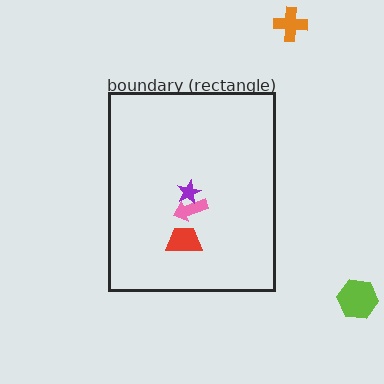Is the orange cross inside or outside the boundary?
Outside.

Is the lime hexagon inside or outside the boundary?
Outside.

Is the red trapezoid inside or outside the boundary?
Inside.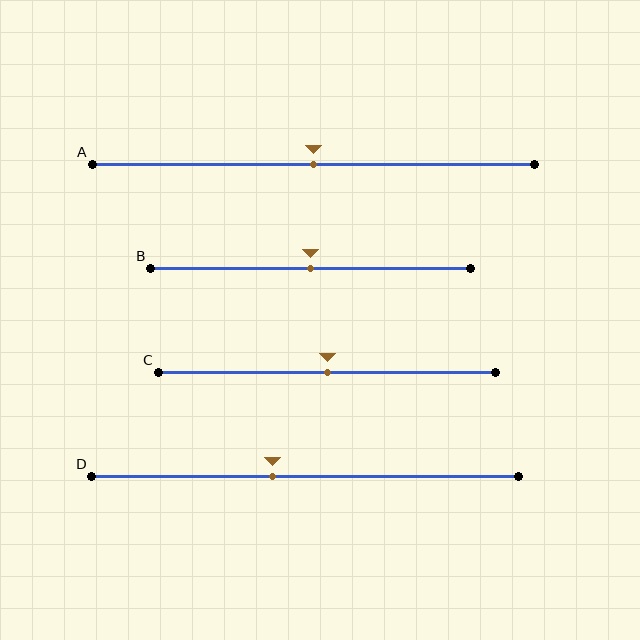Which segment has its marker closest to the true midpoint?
Segment A has its marker closest to the true midpoint.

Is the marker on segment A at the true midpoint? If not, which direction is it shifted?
Yes, the marker on segment A is at the true midpoint.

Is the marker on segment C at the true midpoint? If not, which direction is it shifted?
Yes, the marker on segment C is at the true midpoint.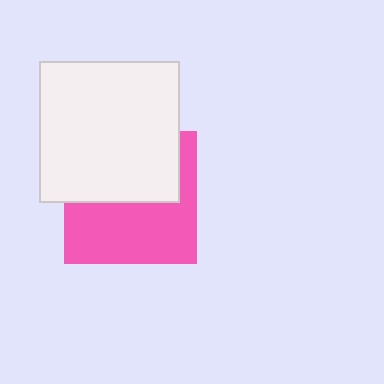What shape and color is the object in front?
The object in front is a white square.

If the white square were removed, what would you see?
You would see the complete pink square.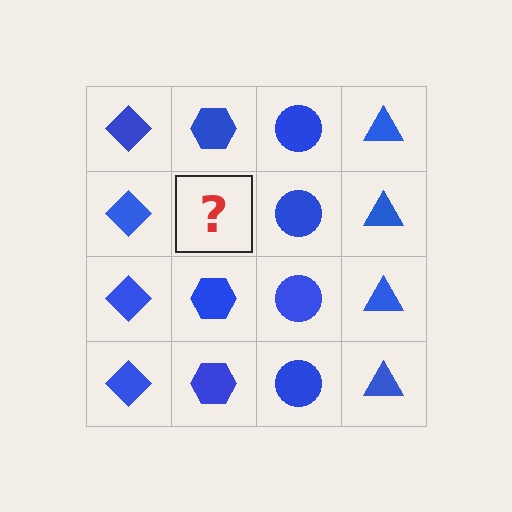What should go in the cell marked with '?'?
The missing cell should contain a blue hexagon.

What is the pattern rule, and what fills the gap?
The rule is that each column has a consistent shape. The gap should be filled with a blue hexagon.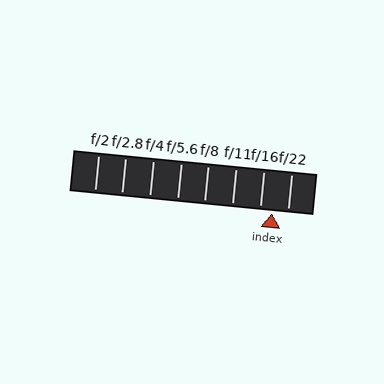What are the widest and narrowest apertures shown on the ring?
The widest aperture shown is f/2 and the narrowest is f/22.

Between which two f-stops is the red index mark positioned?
The index mark is between f/16 and f/22.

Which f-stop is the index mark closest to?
The index mark is closest to f/16.